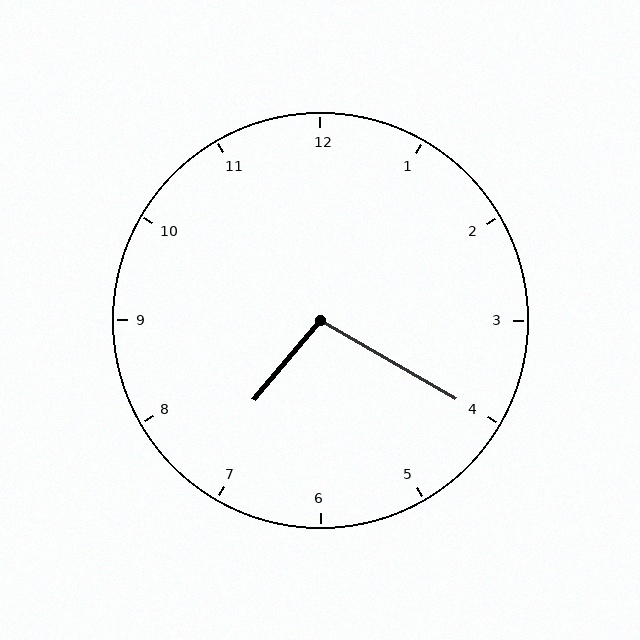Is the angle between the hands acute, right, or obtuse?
It is obtuse.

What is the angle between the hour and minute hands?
Approximately 100 degrees.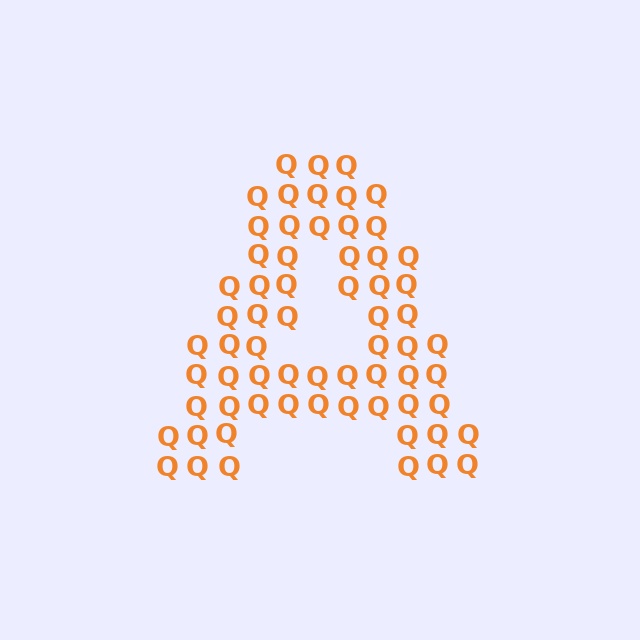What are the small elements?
The small elements are letter Q's.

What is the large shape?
The large shape is the letter A.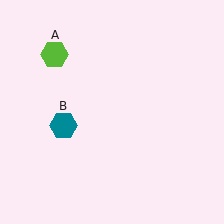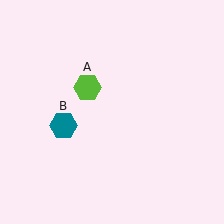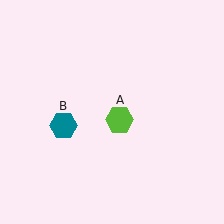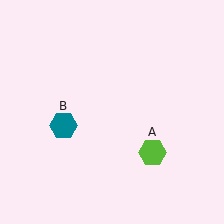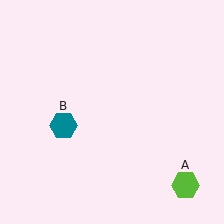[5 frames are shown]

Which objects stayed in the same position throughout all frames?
Teal hexagon (object B) remained stationary.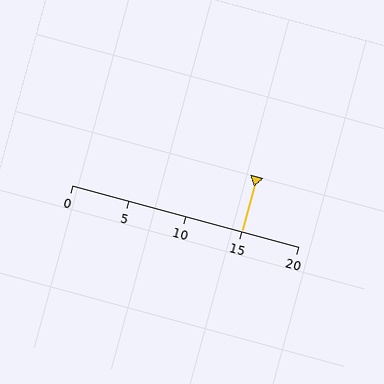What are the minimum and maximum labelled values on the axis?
The axis runs from 0 to 20.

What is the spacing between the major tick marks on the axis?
The major ticks are spaced 5 apart.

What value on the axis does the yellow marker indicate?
The marker indicates approximately 15.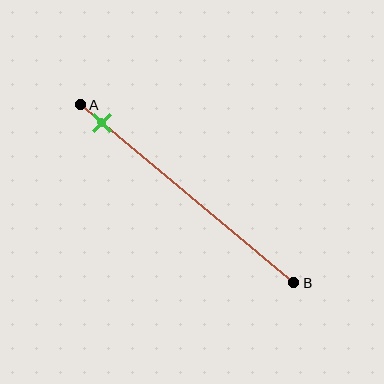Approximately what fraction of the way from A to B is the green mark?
The green mark is approximately 10% of the way from A to B.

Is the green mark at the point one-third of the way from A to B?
No, the mark is at about 10% from A, not at the 33% one-third point.